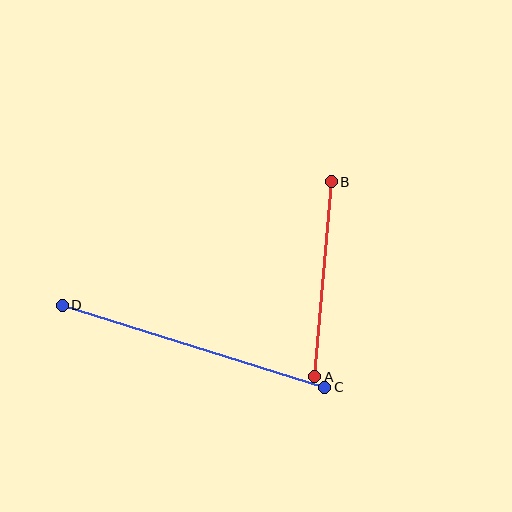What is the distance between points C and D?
The distance is approximately 275 pixels.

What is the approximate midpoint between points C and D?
The midpoint is at approximately (193, 346) pixels.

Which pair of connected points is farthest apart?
Points C and D are farthest apart.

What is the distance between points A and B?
The distance is approximately 196 pixels.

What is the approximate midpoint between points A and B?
The midpoint is at approximately (323, 279) pixels.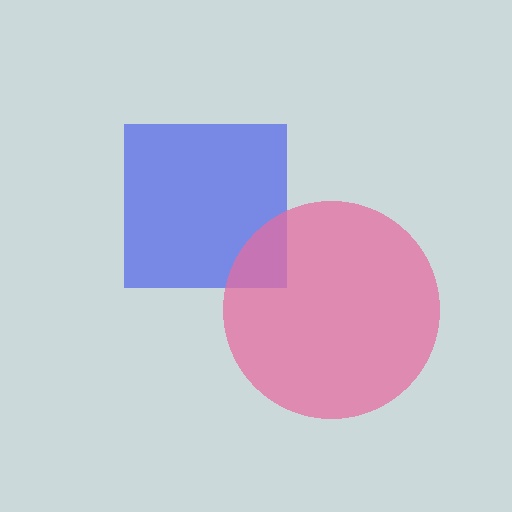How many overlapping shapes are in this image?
There are 2 overlapping shapes in the image.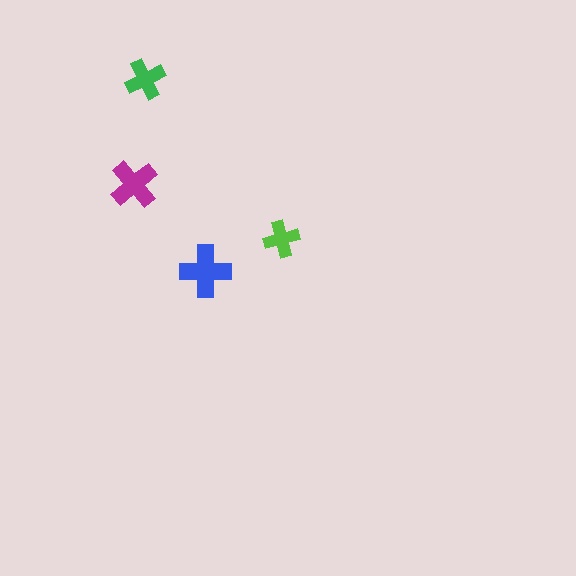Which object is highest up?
The green cross is topmost.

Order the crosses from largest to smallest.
the blue one, the magenta one, the green one, the lime one.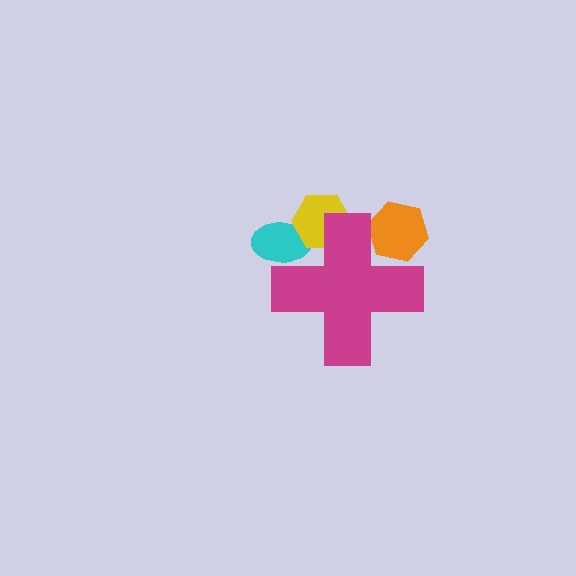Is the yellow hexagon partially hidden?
Yes, the yellow hexagon is partially hidden behind the magenta cross.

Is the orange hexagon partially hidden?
Yes, the orange hexagon is partially hidden behind the magenta cross.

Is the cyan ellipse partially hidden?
Yes, the cyan ellipse is partially hidden behind the magenta cross.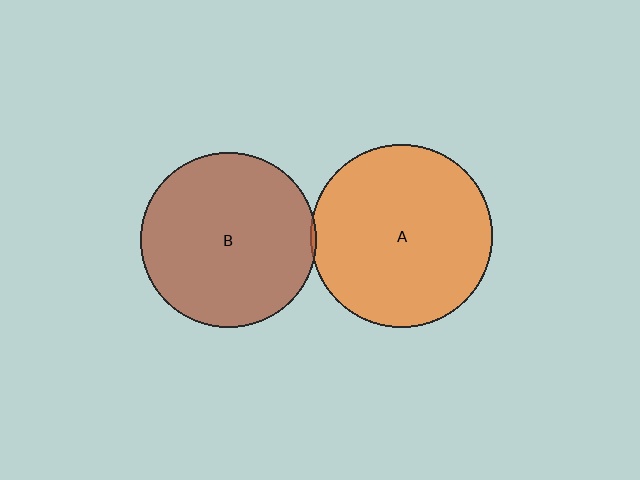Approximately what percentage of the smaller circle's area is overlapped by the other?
Approximately 5%.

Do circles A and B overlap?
Yes.